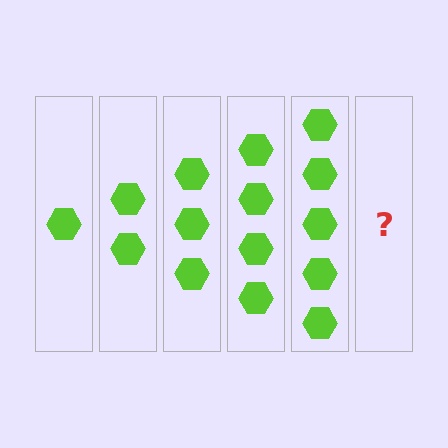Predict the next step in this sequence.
The next step is 6 hexagons.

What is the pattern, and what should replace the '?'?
The pattern is that each step adds one more hexagon. The '?' should be 6 hexagons.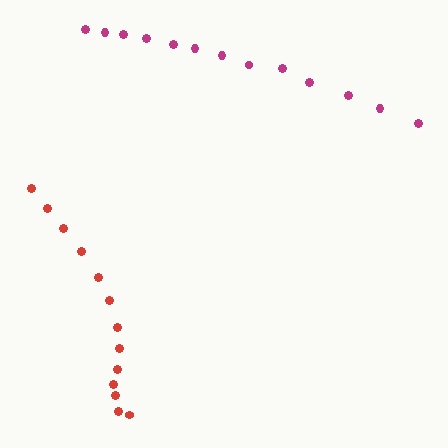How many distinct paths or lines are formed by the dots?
There are 2 distinct paths.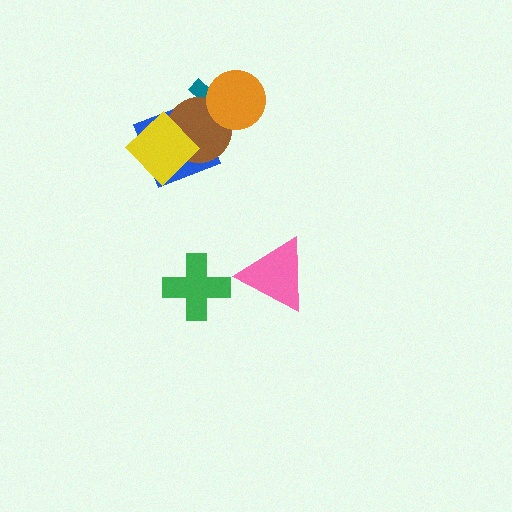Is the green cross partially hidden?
No, no other shape covers it.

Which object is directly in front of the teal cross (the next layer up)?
The blue diamond is directly in front of the teal cross.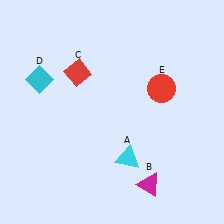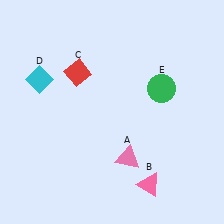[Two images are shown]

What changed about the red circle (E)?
In Image 1, E is red. In Image 2, it changed to green.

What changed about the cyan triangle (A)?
In Image 1, A is cyan. In Image 2, it changed to pink.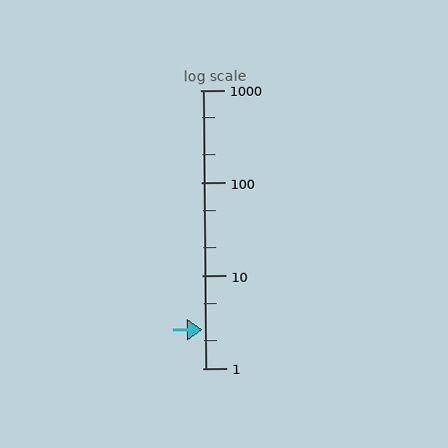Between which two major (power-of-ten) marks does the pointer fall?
The pointer is between 1 and 10.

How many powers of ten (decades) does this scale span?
The scale spans 3 decades, from 1 to 1000.